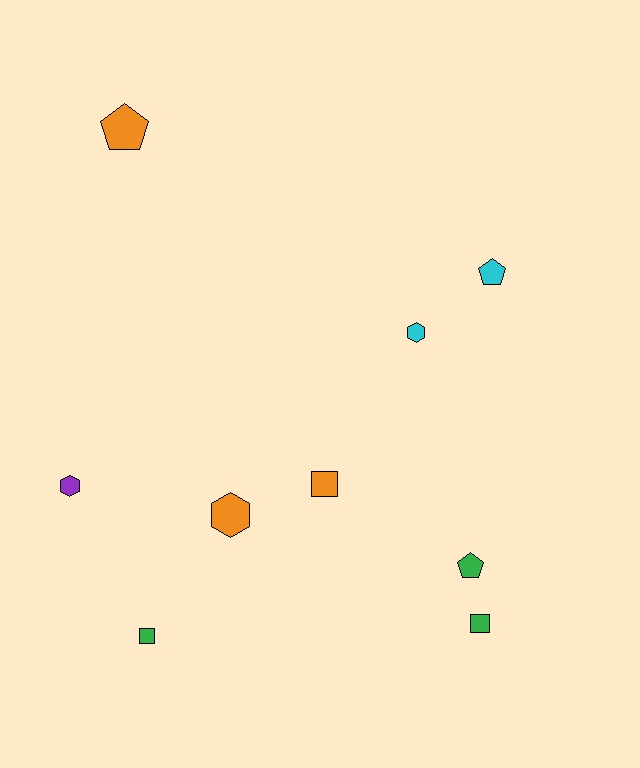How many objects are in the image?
There are 9 objects.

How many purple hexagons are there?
There is 1 purple hexagon.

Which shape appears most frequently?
Hexagon, with 3 objects.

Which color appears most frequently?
Orange, with 3 objects.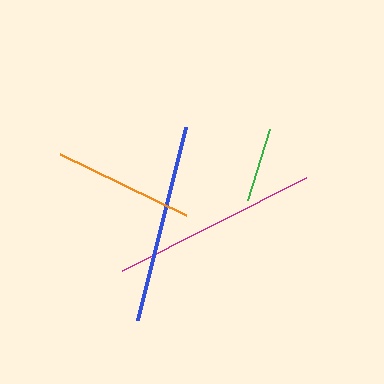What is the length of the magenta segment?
The magenta segment is approximately 205 pixels long.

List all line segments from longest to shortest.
From longest to shortest: magenta, blue, orange, green.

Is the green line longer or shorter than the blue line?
The blue line is longer than the green line.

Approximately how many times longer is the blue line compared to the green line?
The blue line is approximately 2.6 times the length of the green line.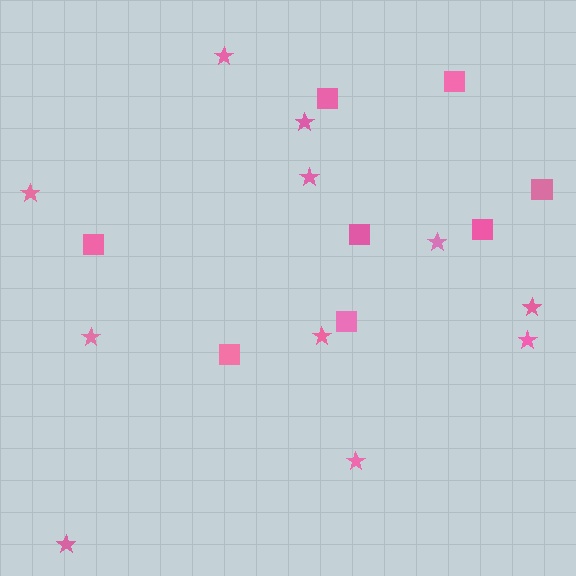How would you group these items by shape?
There are 2 groups: one group of squares (8) and one group of stars (11).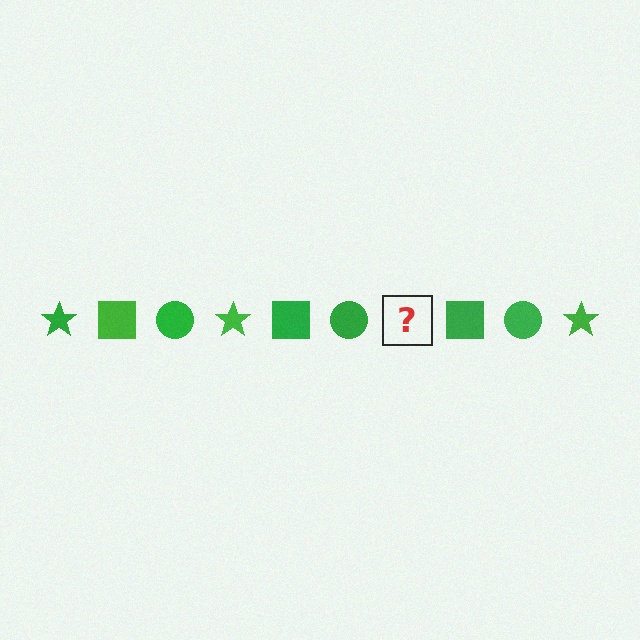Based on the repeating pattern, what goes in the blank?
The blank should be a green star.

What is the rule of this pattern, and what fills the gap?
The rule is that the pattern cycles through star, square, circle shapes in green. The gap should be filled with a green star.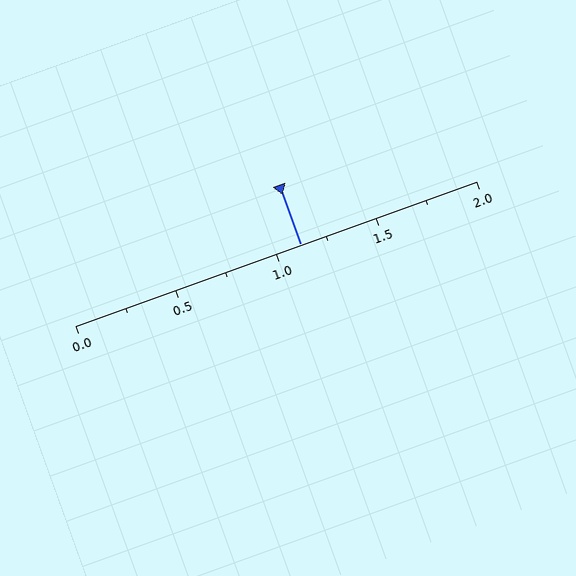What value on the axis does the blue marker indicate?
The marker indicates approximately 1.12.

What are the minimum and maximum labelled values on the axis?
The axis runs from 0.0 to 2.0.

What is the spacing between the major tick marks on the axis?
The major ticks are spaced 0.5 apart.